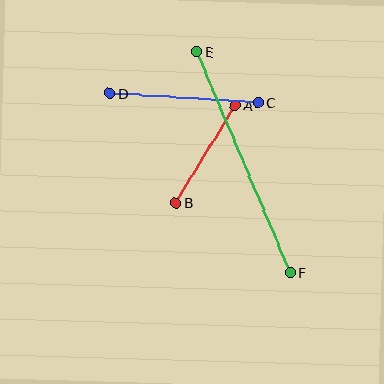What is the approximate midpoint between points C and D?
The midpoint is at approximately (184, 98) pixels.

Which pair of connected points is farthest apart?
Points E and F are farthest apart.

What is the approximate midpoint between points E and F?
The midpoint is at approximately (243, 162) pixels.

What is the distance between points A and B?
The distance is approximately 114 pixels.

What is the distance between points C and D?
The distance is approximately 149 pixels.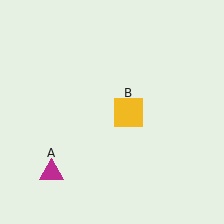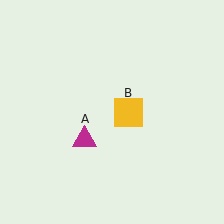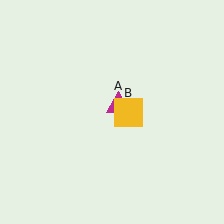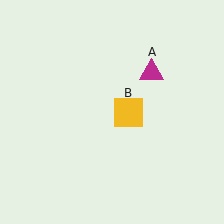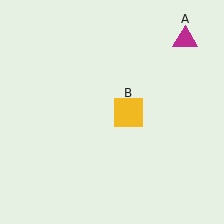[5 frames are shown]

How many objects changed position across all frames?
1 object changed position: magenta triangle (object A).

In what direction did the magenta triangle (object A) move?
The magenta triangle (object A) moved up and to the right.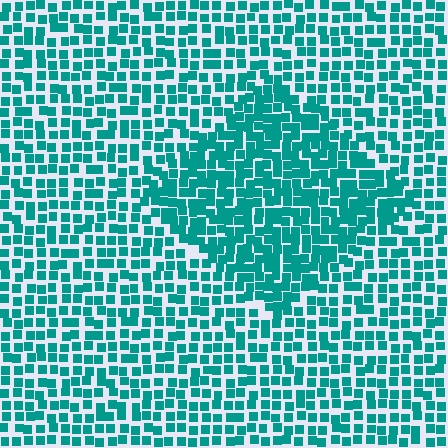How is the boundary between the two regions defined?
The boundary is defined by a change in element density (approximately 1.6x ratio). All elements are the same color, size, and shape.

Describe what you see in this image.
The image contains small teal elements arranged at two different densities. A diamond-shaped region is visible where the elements are more densely packed than the surrounding area.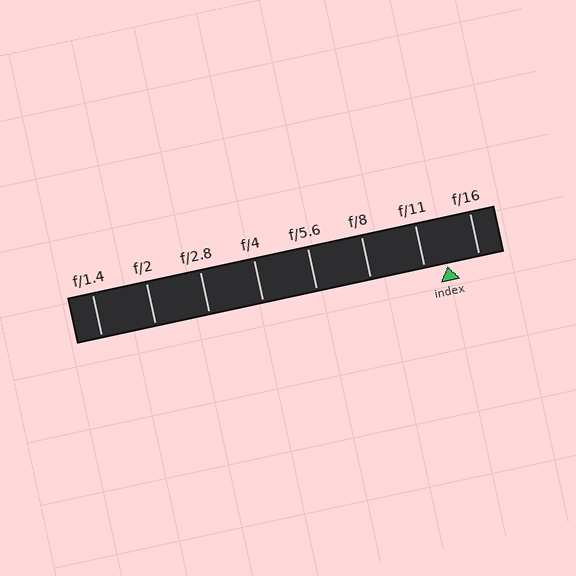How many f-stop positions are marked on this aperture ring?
There are 8 f-stop positions marked.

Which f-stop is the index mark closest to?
The index mark is closest to f/11.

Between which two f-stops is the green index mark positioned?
The index mark is between f/11 and f/16.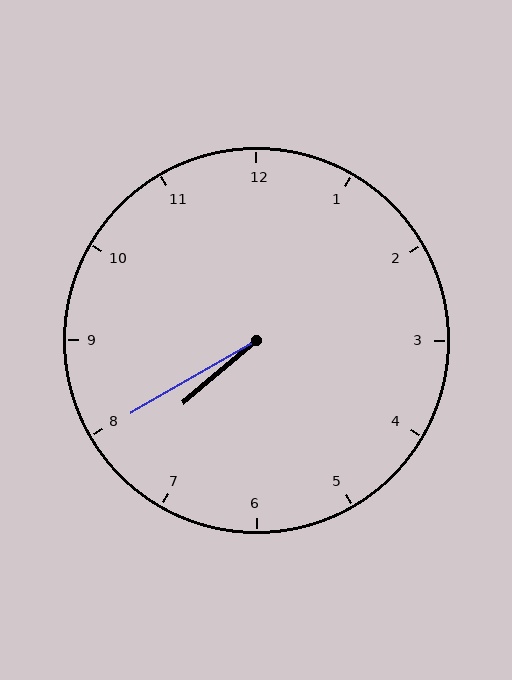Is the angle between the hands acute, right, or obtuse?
It is acute.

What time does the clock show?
7:40.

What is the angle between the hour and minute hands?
Approximately 10 degrees.